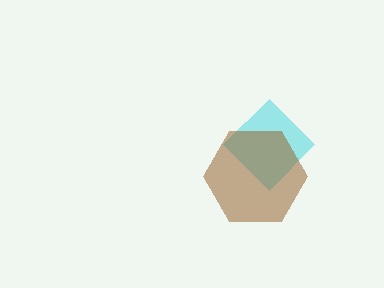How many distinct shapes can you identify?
There are 2 distinct shapes: a cyan diamond, a brown hexagon.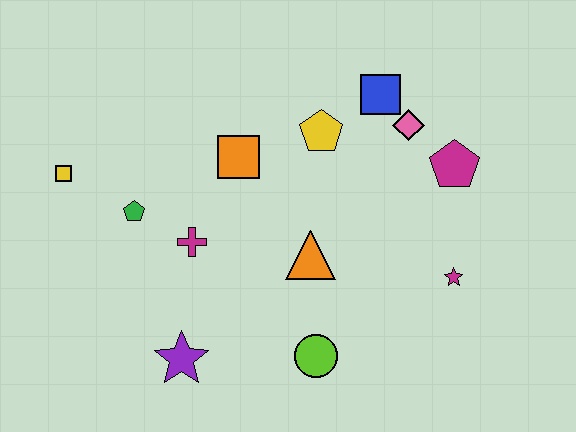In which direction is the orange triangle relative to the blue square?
The orange triangle is below the blue square.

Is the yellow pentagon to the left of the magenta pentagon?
Yes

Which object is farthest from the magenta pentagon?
The yellow square is farthest from the magenta pentagon.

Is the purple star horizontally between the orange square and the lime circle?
No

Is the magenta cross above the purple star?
Yes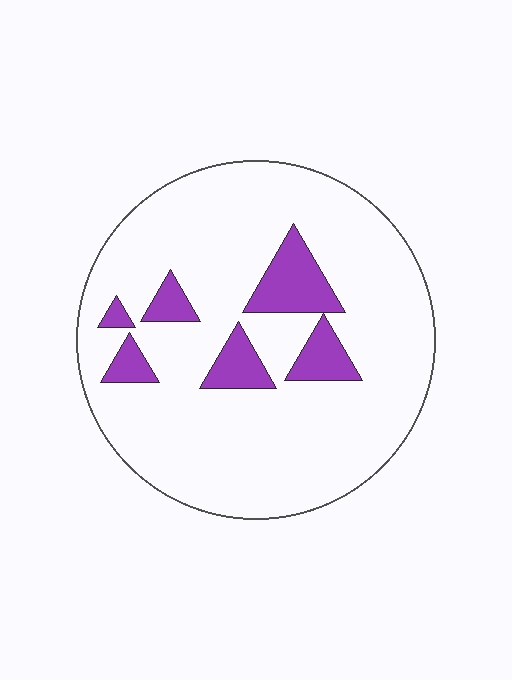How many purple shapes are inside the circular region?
6.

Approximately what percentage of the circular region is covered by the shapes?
Approximately 15%.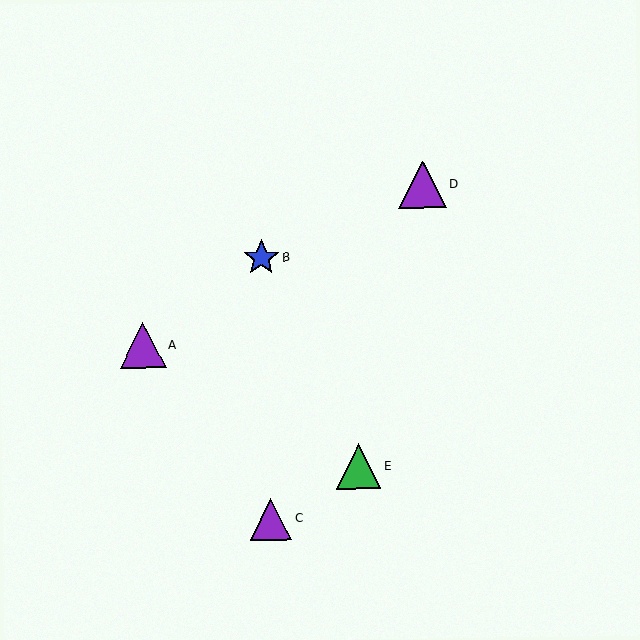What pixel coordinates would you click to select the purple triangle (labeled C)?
Click at (271, 519) to select the purple triangle C.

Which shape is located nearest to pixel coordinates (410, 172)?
The purple triangle (labeled D) at (423, 184) is nearest to that location.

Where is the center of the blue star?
The center of the blue star is at (262, 258).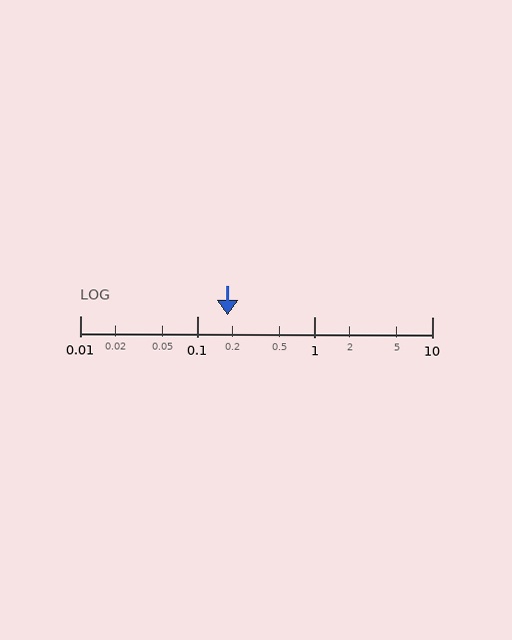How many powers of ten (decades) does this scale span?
The scale spans 3 decades, from 0.01 to 10.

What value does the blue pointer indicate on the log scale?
The pointer indicates approximately 0.18.